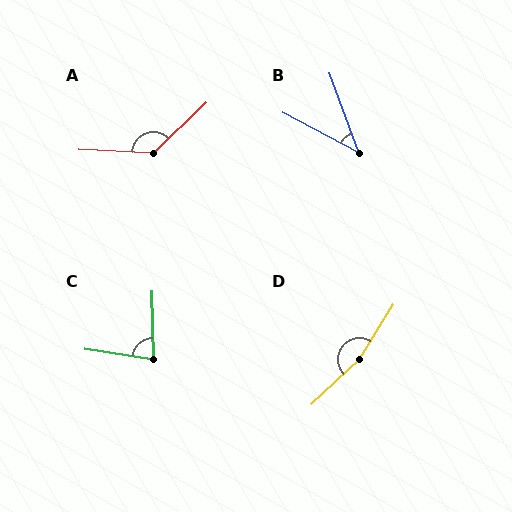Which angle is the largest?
D, at approximately 165 degrees.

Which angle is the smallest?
B, at approximately 42 degrees.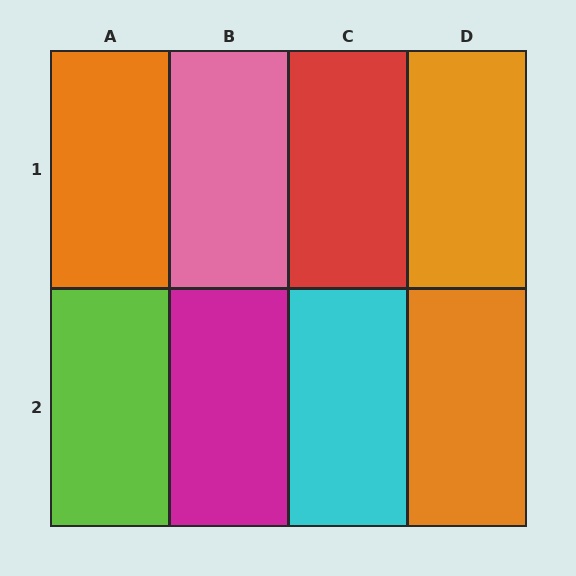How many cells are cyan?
1 cell is cyan.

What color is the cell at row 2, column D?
Orange.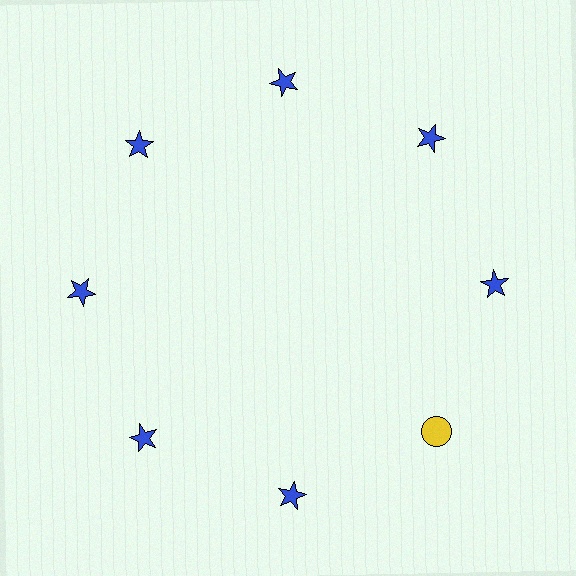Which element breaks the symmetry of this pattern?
The yellow circle at roughly the 4 o'clock position breaks the symmetry. All other shapes are blue stars.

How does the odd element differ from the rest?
It differs in both color (yellow instead of blue) and shape (circle instead of star).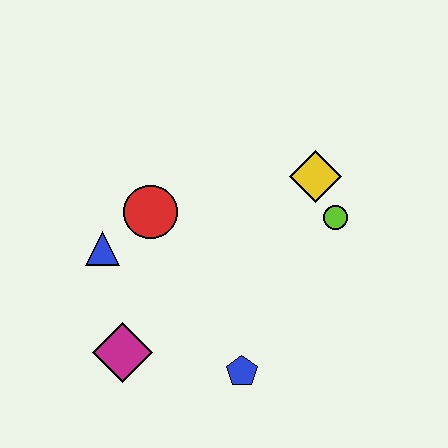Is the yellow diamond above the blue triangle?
Yes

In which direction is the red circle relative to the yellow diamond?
The red circle is to the left of the yellow diamond.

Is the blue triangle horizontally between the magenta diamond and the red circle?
No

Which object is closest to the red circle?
The blue triangle is closest to the red circle.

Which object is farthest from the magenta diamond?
The yellow diamond is farthest from the magenta diamond.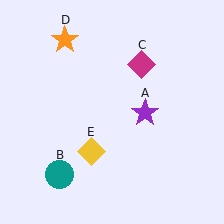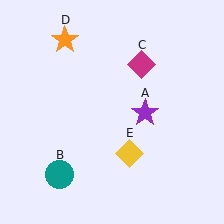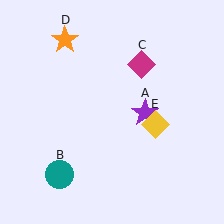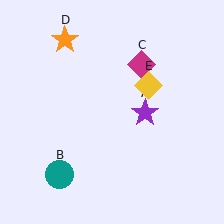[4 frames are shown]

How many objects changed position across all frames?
1 object changed position: yellow diamond (object E).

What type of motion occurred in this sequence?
The yellow diamond (object E) rotated counterclockwise around the center of the scene.